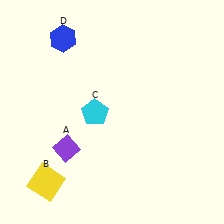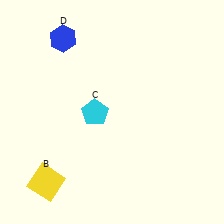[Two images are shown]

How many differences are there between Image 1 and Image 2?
There is 1 difference between the two images.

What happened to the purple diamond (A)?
The purple diamond (A) was removed in Image 2. It was in the bottom-left area of Image 1.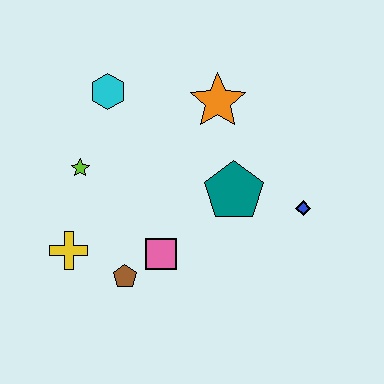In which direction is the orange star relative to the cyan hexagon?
The orange star is to the right of the cyan hexagon.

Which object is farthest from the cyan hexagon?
The blue diamond is farthest from the cyan hexagon.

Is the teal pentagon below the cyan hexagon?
Yes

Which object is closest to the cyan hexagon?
The lime star is closest to the cyan hexagon.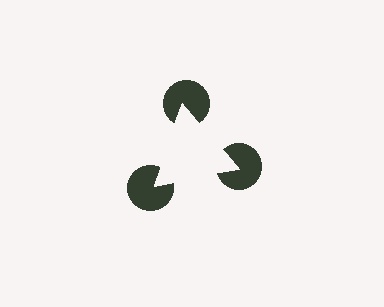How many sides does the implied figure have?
3 sides.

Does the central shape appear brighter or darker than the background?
It typically appears slightly brighter than the background, even though no actual brightness change is drawn.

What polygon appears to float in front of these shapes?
An illusory triangle — its edges are inferred from the aligned wedge cuts in the pac-man discs, not physically drawn.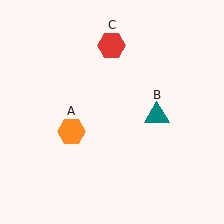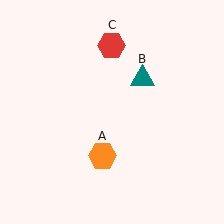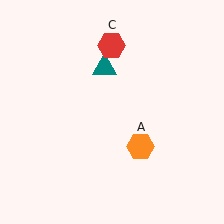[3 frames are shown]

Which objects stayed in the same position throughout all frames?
Red hexagon (object C) remained stationary.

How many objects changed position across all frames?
2 objects changed position: orange hexagon (object A), teal triangle (object B).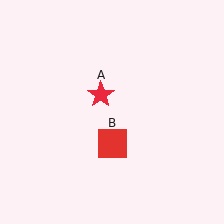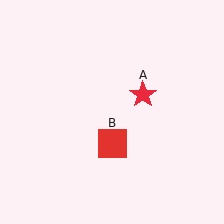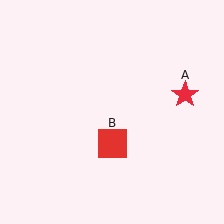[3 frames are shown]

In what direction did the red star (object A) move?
The red star (object A) moved right.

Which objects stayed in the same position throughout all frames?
Red square (object B) remained stationary.